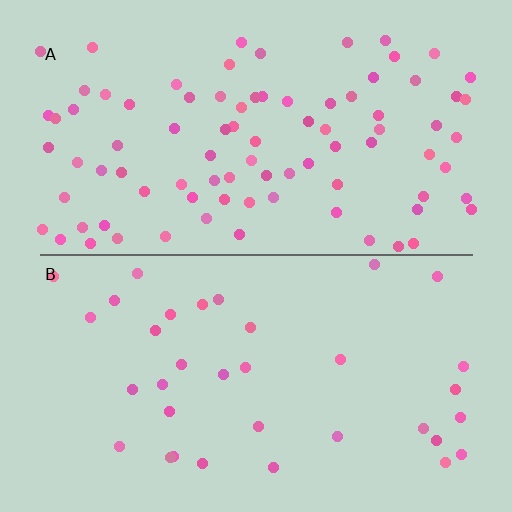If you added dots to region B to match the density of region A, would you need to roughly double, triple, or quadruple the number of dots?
Approximately triple.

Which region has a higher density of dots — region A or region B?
A (the top).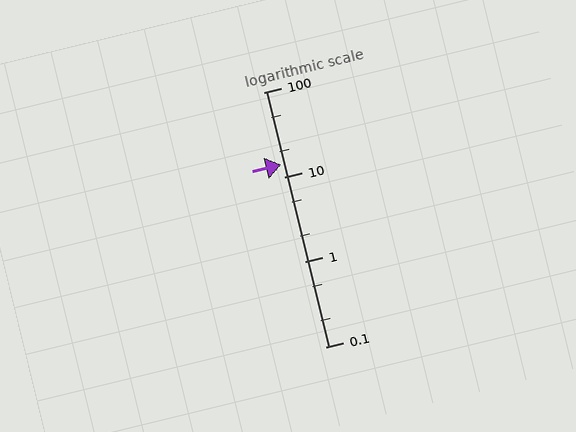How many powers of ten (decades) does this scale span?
The scale spans 3 decades, from 0.1 to 100.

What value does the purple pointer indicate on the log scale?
The pointer indicates approximately 14.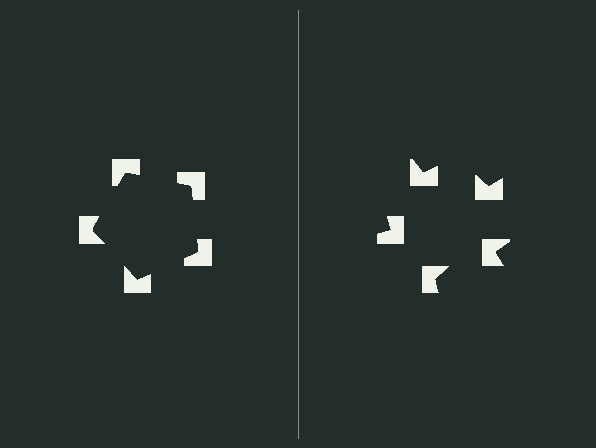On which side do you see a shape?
An illusory pentagon appears on the left side. On the right side the wedge cuts are rotated, so no coherent shape forms.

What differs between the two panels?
The notched squares are positioned identically on both sides; only the wedge orientations differ. On the left they align to a pentagon; on the right they are misaligned.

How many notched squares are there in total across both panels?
10 — 5 on each side.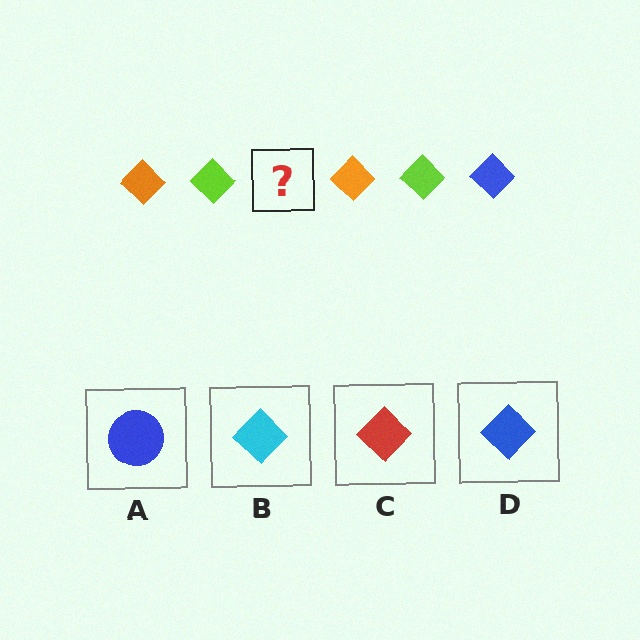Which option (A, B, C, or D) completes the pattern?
D.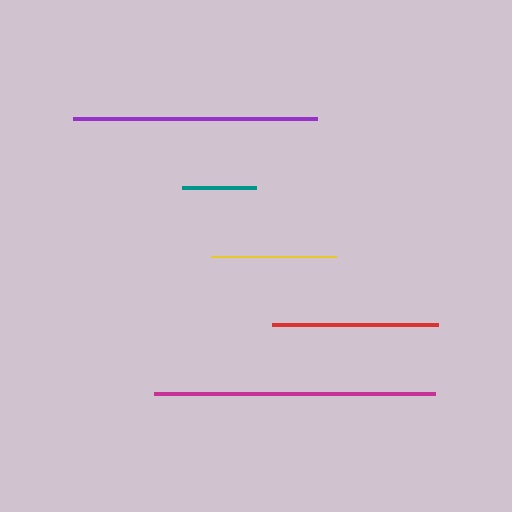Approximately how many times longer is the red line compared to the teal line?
The red line is approximately 2.3 times the length of the teal line.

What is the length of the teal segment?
The teal segment is approximately 74 pixels long.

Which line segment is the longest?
The magenta line is the longest at approximately 281 pixels.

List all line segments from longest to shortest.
From longest to shortest: magenta, purple, red, yellow, teal.